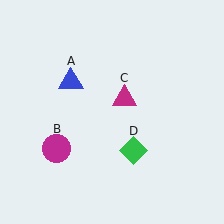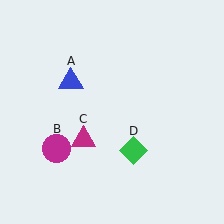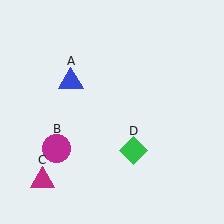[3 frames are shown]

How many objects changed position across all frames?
1 object changed position: magenta triangle (object C).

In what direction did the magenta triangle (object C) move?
The magenta triangle (object C) moved down and to the left.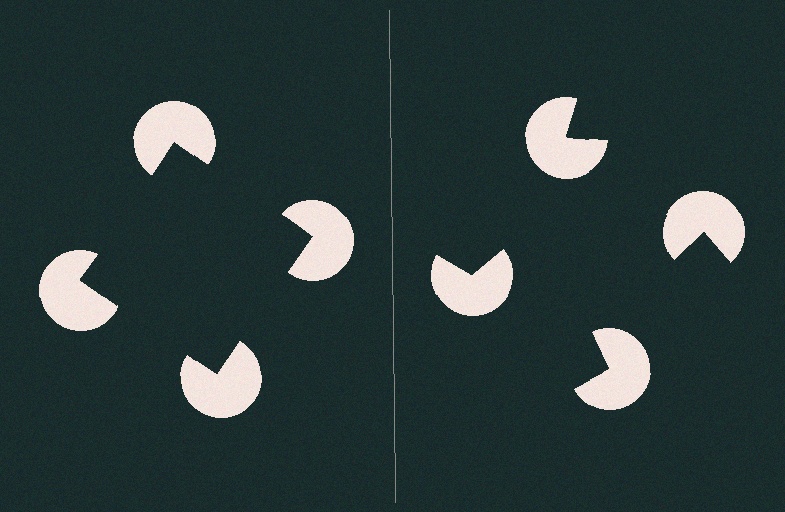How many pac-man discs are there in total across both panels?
8 — 4 on each side.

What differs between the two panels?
The pac-man discs are positioned identically on both sides; only the wedge orientations differ. On the left they align to a square; on the right they are misaligned.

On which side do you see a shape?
An illusory square appears on the left side. On the right side the wedge cuts are rotated, so no coherent shape forms.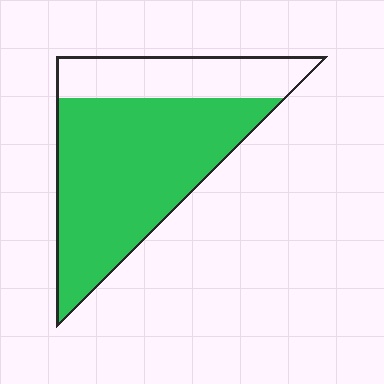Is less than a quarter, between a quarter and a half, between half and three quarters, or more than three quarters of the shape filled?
Between half and three quarters.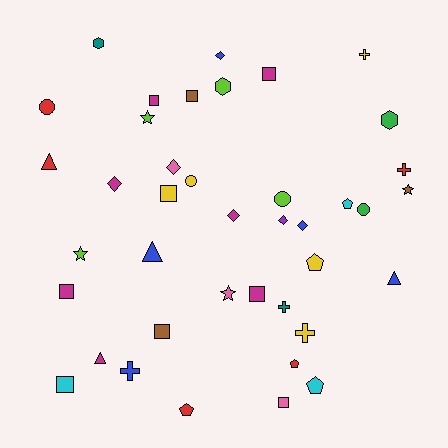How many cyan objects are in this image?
There are 3 cyan objects.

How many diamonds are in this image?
There are 6 diamonds.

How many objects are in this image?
There are 40 objects.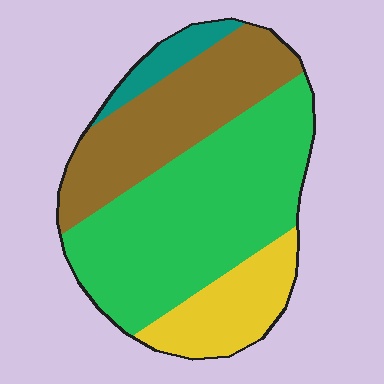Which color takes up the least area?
Teal, at roughly 5%.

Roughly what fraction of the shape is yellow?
Yellow covers 16% of the shape.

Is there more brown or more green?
Green.